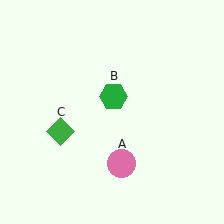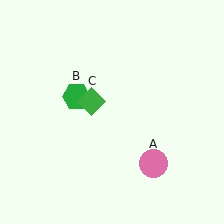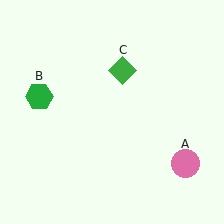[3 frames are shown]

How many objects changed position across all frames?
3 objects changed position: pink circle (object A), green hexagon (object B), green diamond (object C).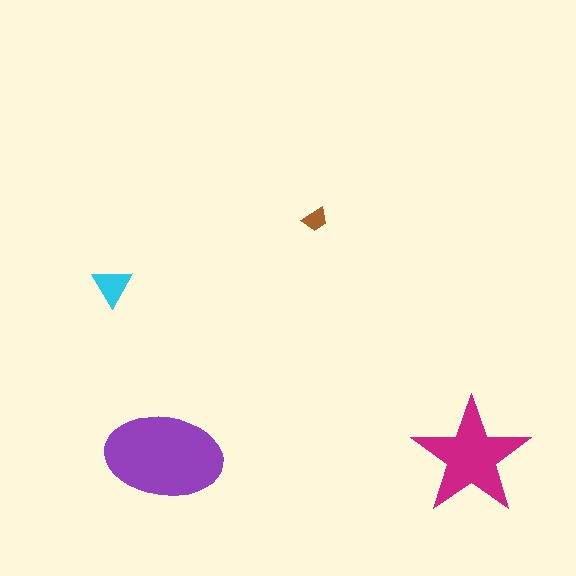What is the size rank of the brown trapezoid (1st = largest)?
4th.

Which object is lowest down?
The magenta star is bottommost.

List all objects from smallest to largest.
The brown trapezoid, the cyan triangle, the magenta star, the purple ellipse.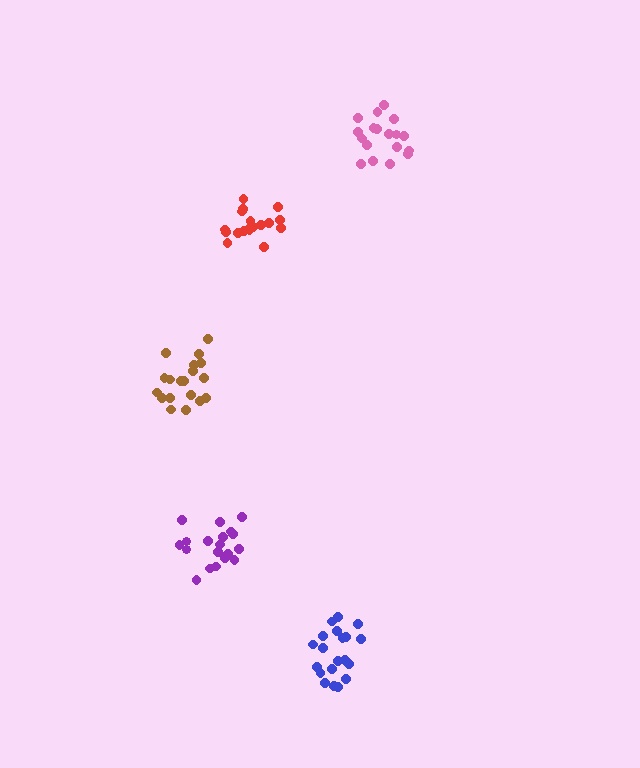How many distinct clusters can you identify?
There are 5 distinct clusters.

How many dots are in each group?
Group 1: 20 dots, Group 2: 19 dots, Group 3: 18 dots, Group 4: 18 dots, Group 5: 19 dots (94 total).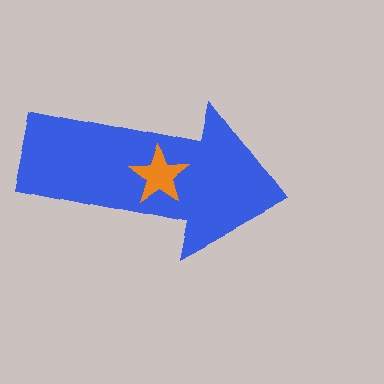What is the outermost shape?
The blue arrow.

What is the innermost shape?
The orange star.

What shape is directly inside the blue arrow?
The orange star.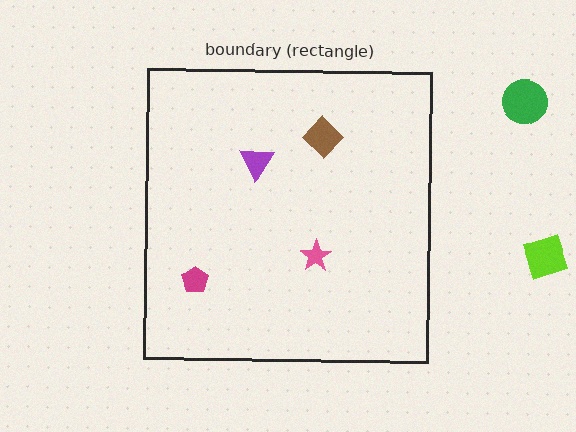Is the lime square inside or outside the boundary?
Outside.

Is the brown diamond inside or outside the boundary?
Inside.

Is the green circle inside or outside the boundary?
Outside.